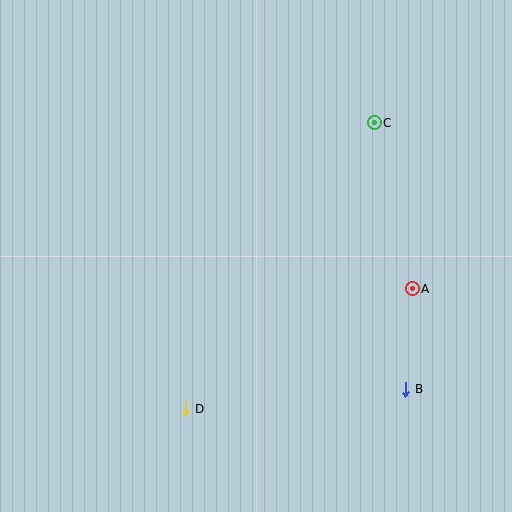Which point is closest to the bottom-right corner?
Point B is closest to the bottom-right corner.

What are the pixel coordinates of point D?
Point D is at (186, 409).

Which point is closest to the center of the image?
Point A at (412, 289) is closest to the center.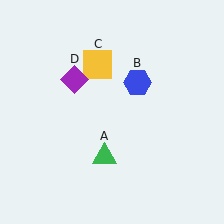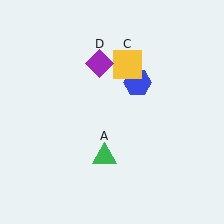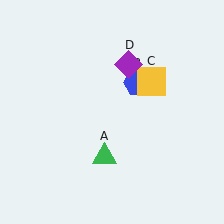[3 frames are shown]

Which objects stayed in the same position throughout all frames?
Green triangle (object A) and blue hexagon (object B) remained stationary.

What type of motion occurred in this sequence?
The yellow square (object C), purple diamond (object D) rotated clockwise around the center of the scene.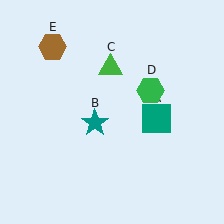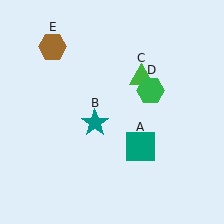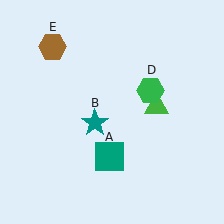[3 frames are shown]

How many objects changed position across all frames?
2 objects changed position: teal square (object A), green triangle (object C).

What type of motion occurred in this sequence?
The teal square (object A), green triangle (object C) rotated clockwise around the center of the scene.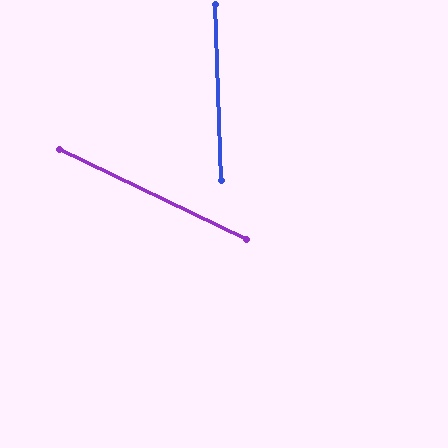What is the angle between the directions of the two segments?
Approximately 62 degrees.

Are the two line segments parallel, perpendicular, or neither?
Neither parallel nor perpendicular — they differ by about 62°.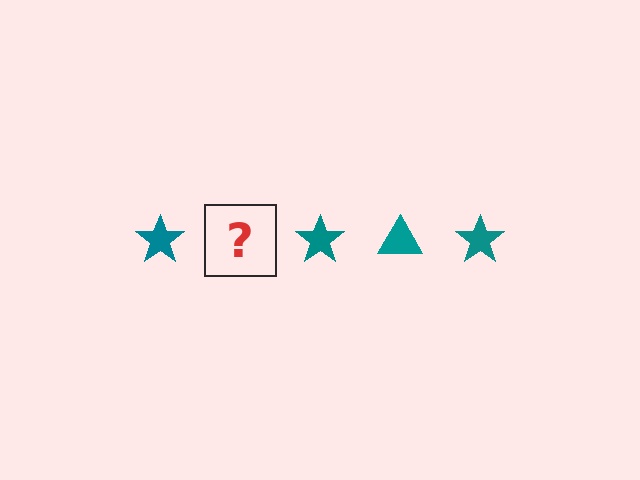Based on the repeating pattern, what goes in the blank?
The blank should be a teal triangle.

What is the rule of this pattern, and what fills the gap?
The rule is that the pattern cycles through star, triangle shapes in teal. The gap should be filled with a teal triangle.